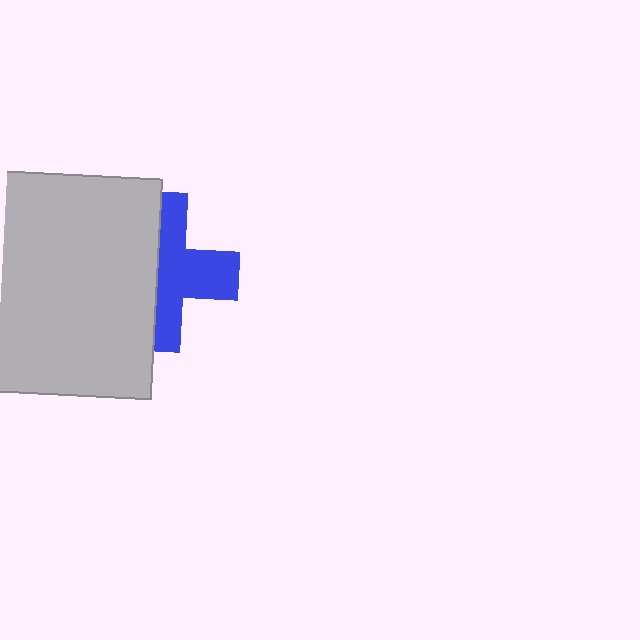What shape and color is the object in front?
The object in front is a light gray square.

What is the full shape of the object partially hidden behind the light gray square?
The partially hidden object is a blue cross.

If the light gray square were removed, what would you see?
You would see the complete blue cross.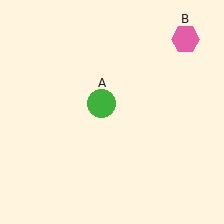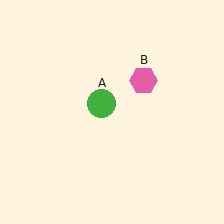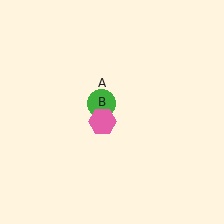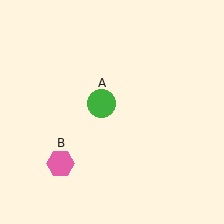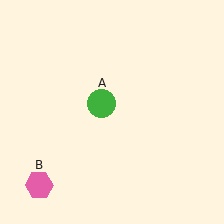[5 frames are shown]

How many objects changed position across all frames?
1 object changed position: pink hexagon (object B).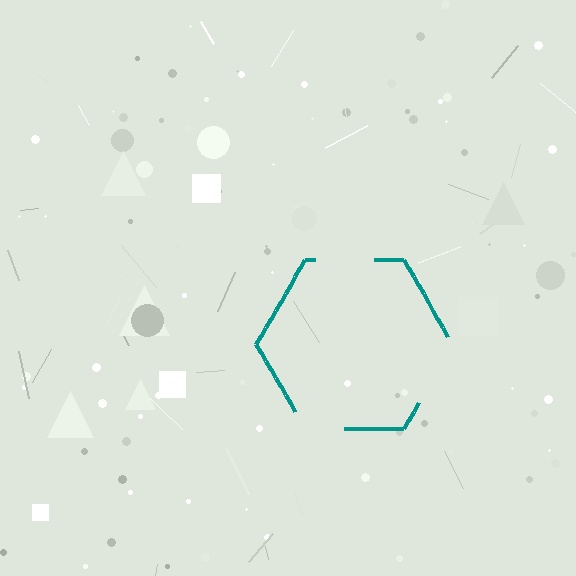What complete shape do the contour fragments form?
The contour fragments form a hexagon.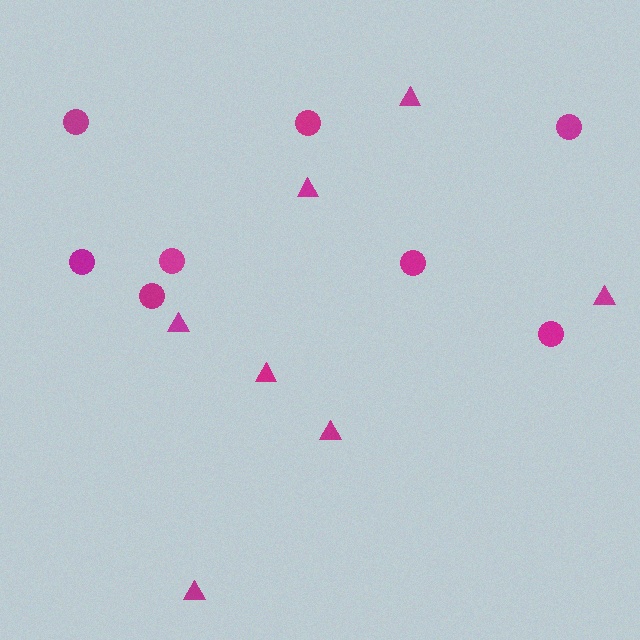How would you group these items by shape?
There are 2 groups: one group of triangles (7) and one group of circles (8).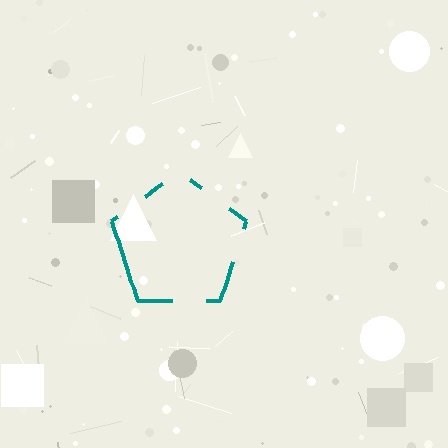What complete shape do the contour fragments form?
The contour fragments form a pentagon.